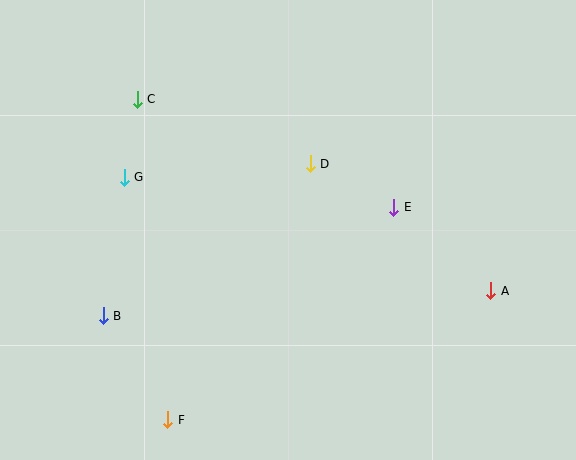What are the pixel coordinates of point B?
Point B is at (103, 316).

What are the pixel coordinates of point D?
Point D is at (310, 164).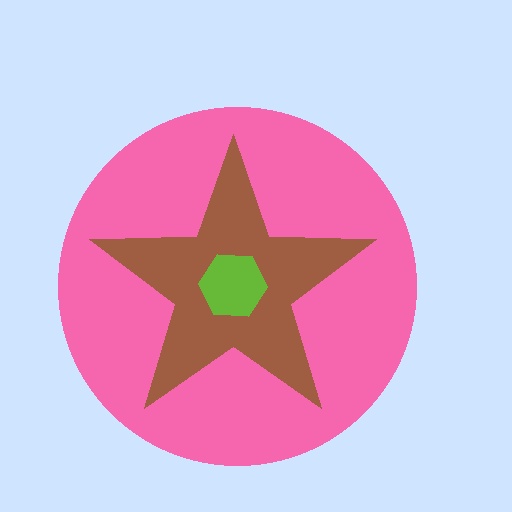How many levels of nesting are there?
3.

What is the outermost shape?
The pink circle.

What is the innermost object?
The lime hexagon.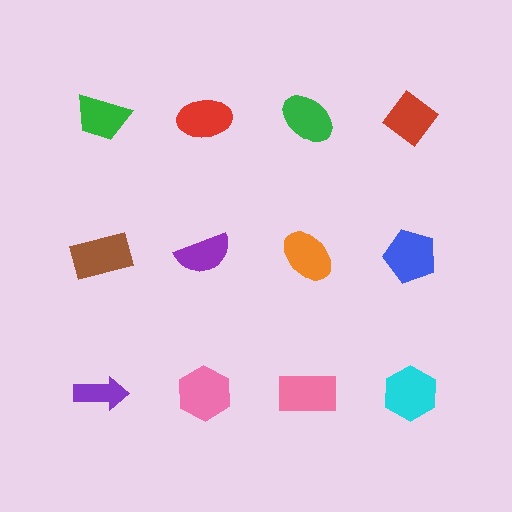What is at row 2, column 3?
An orange ellipse.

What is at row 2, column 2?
A purple semicircle.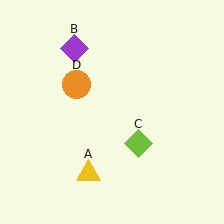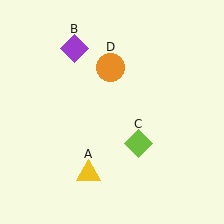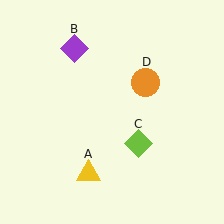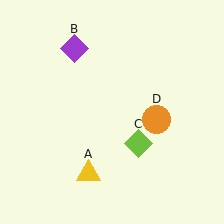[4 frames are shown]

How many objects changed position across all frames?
1 object changed position: orange circle (object D).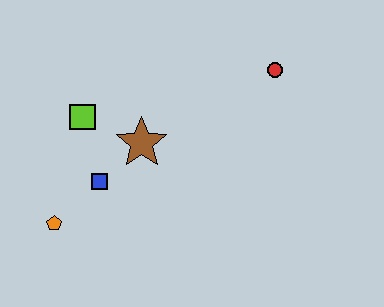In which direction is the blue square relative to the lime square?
The blue square is below the lime square.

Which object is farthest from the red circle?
The orange pentagon is farthest from the red circle.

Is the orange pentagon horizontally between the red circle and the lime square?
No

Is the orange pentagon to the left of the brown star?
Yes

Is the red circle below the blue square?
No